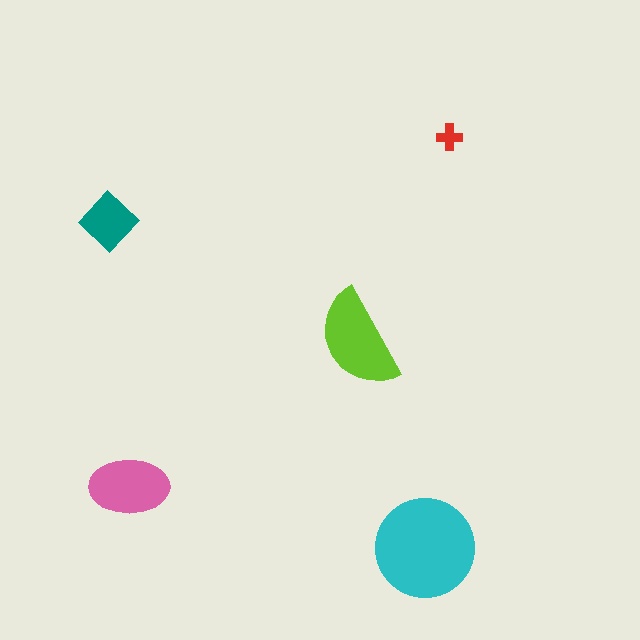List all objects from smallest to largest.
The red cross, the teal diamond, the pink ellipse, the lime semicircle, the cyan circle.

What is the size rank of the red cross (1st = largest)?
5th.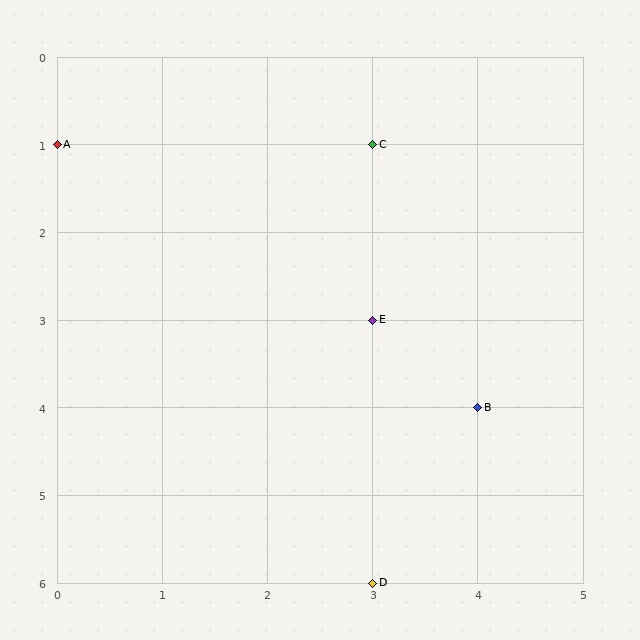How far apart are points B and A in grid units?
Points B and A are 4 columns and 3 rows apart (about 5.0 grid units diagonally).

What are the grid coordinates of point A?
Point A is at grid coordinates (0, 1).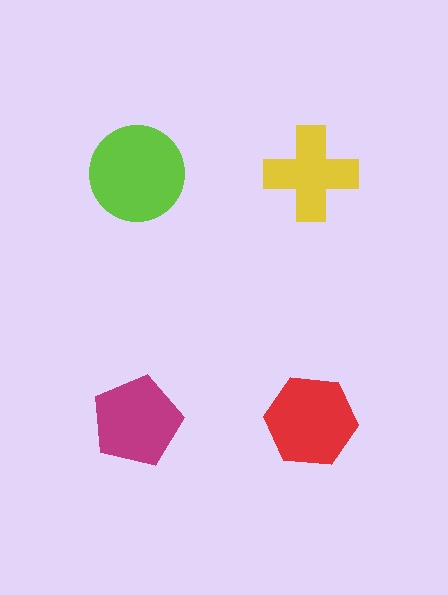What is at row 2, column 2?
A red hexagon.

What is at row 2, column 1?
A magenta pentagon.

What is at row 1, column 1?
A lime circle.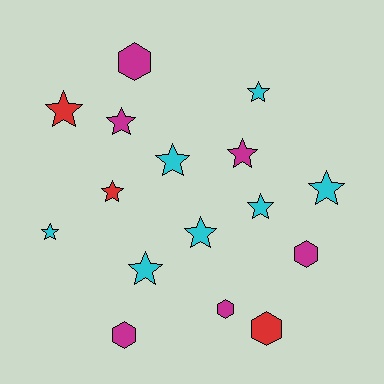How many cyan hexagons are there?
There are no cyan hexagons.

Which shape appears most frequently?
Star, with 11 objects.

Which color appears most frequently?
Cyan, with 7 objects.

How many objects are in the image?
There are 16 objects.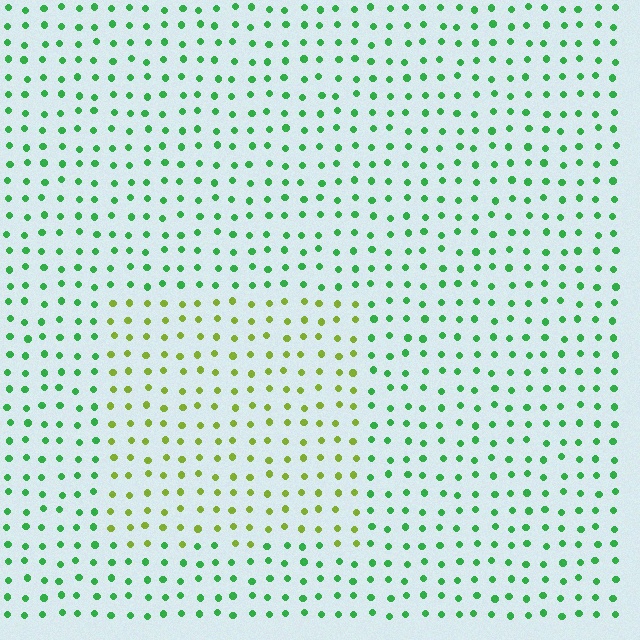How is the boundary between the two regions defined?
The boundary is defined purely by a slight shift in hue (about 47 degrees). Spacing, size, and orientation are identical on both sides.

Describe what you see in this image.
The image is filled with small green elements in a uniform arrangement. A rectangle-shaped region is visible where the elements are tinted to a slightly different hue, forming a subtle color boundary.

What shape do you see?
I see a rectangle.